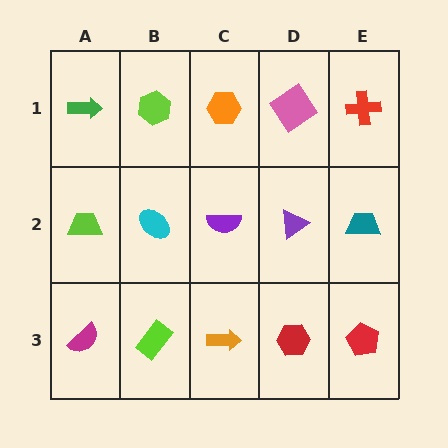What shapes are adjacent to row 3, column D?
A purple triangle (row 2, column D), an orange arrow (row 3, column C), a red pentagon (row 3, column E).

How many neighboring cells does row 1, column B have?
3.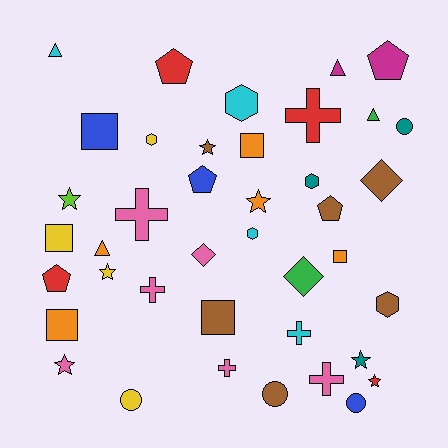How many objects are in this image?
There are 40 objects.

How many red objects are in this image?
There are 4 red objects.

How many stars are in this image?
There are 7 stars.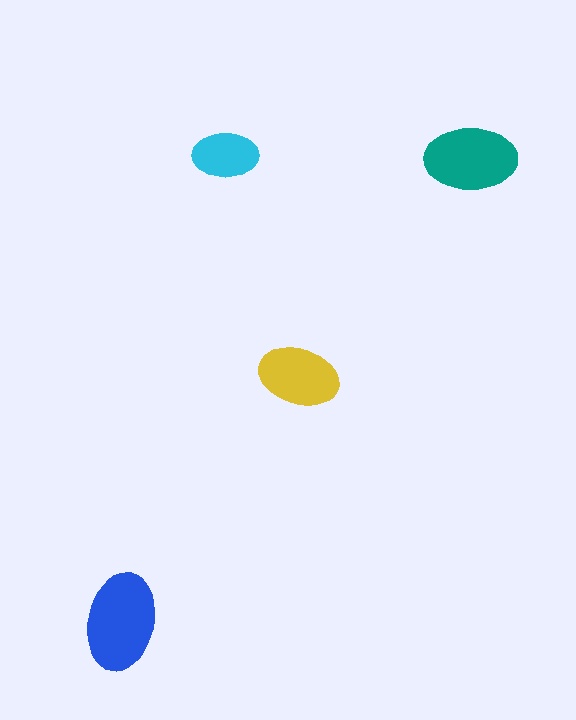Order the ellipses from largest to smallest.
the blue one, the teal one, the yellow one, the cyan one.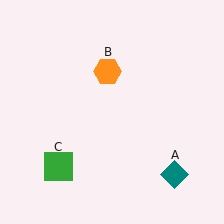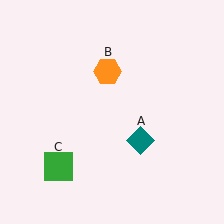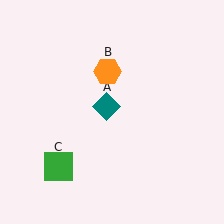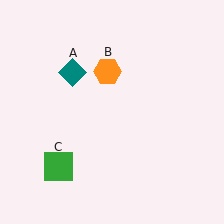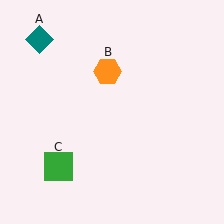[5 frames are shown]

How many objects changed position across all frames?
1 object changed position: teal diamond (object A).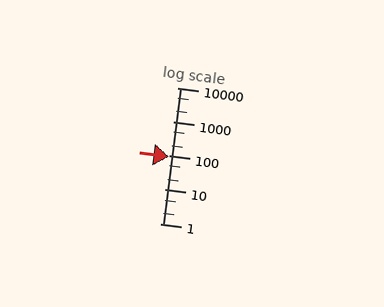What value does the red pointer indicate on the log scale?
The pointer indicates approximately 95.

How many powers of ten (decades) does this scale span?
The scale spans 4 decades, from 1 to 10000.